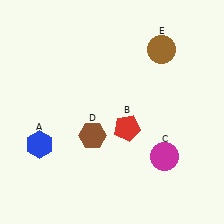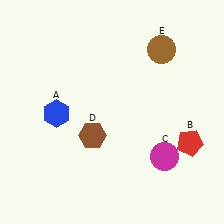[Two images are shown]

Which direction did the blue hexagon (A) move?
The blue hexagon (A) moved up.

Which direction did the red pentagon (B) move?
The red pentagon (B) moved right.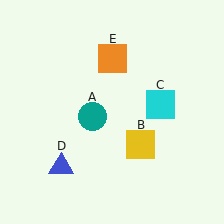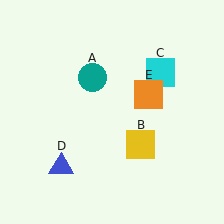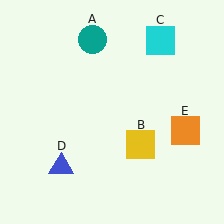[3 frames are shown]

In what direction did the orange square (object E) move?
The orange square (object E) moved down and to the right.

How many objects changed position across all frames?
3 objects changed position: teal circle (object A), cyan square (object C), orange square (object E).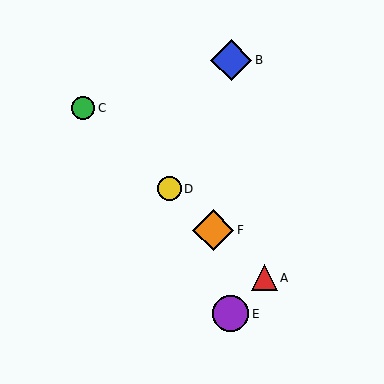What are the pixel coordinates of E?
Object E is at (231, 314).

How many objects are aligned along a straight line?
4 objects (A, C, D, F) are aligned along a straight line.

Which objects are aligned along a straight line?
Objects A, C, D, F are aligned along a straight line.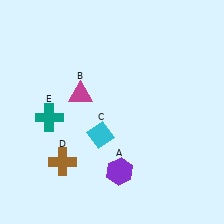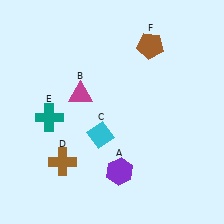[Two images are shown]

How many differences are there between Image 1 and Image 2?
There is 1 difference between the two images.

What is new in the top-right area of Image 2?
A brown pentagon (F) was added in the top-right area of Image 2.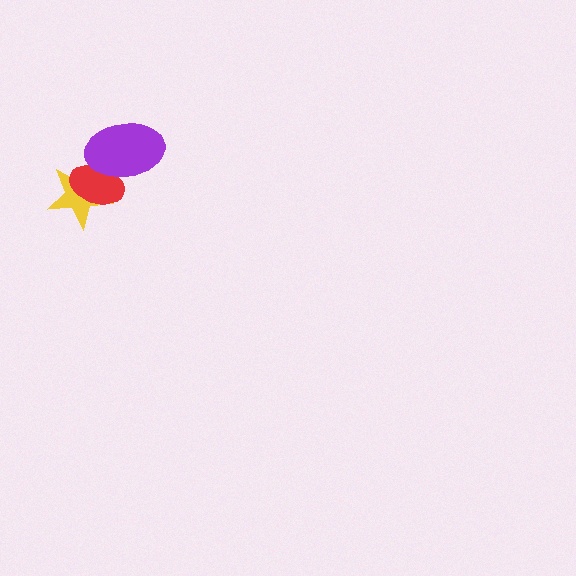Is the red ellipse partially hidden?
Yes, it is partially covered by another shape.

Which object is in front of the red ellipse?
The purple ellipse is in front of the red ellipse.